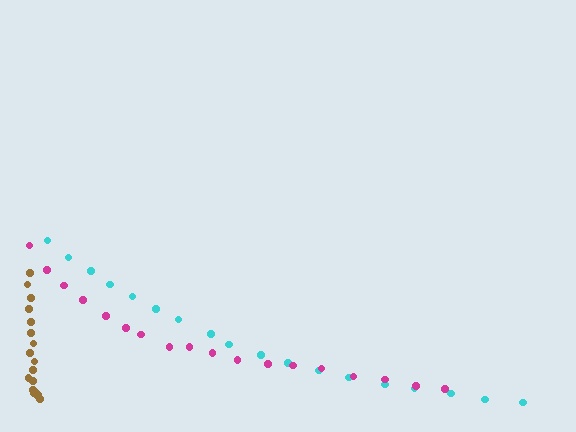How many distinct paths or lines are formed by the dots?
There are 3 distinct paths.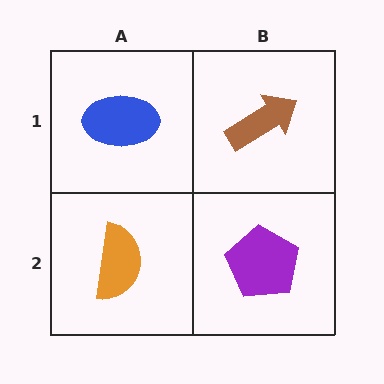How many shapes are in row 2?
2 shapes.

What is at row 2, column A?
An orange semicircle.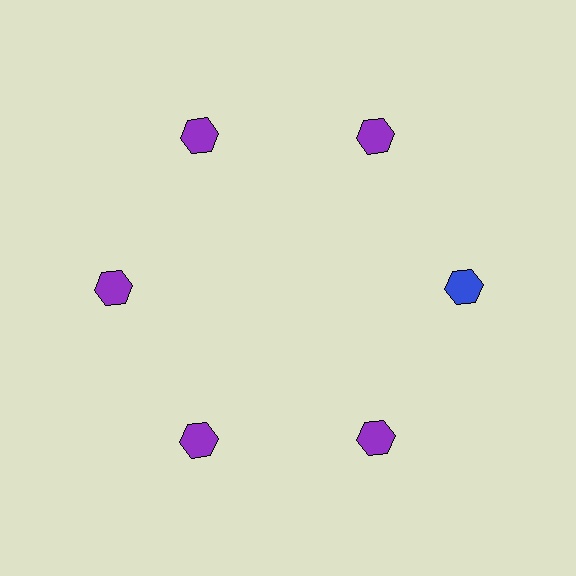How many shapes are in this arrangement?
There are 6 shapes arranged in a ring pattern.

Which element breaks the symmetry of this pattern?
The blue hexagon at roughly the 3 o'clock position breaks the symmetry. All other shapes are purple hexagons.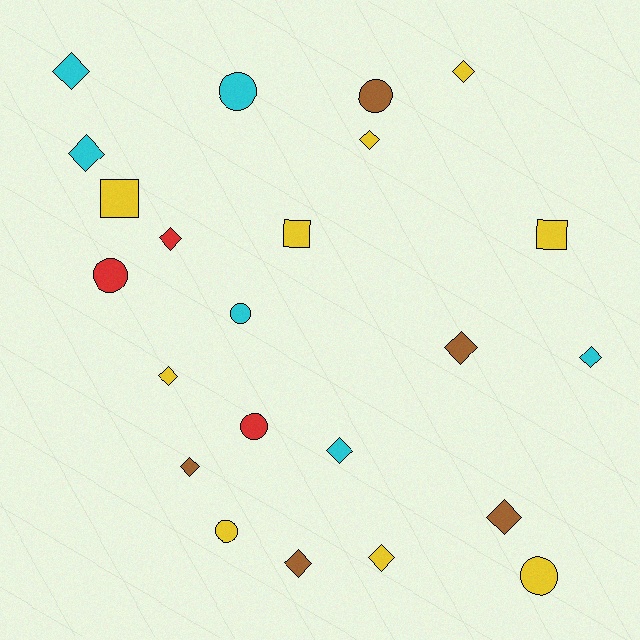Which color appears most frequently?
Yellow, with 9 objects.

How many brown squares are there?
There are no brown squares.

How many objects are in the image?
There are 23 objects.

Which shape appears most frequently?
Diamond, with 13 objects.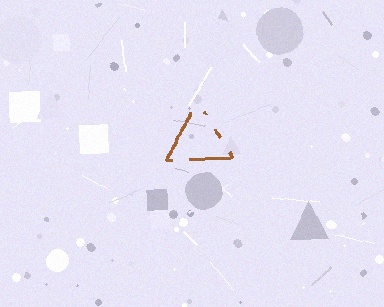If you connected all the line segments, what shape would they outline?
They would outline a triangle.